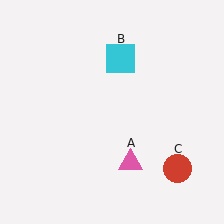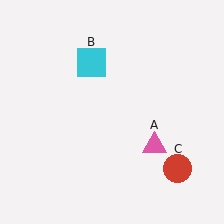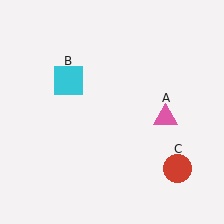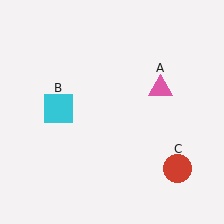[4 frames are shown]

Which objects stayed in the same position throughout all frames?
Red circle (object C) remained stationary.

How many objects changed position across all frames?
2 objects changed position: pink triangle (object A), cyan square (object B).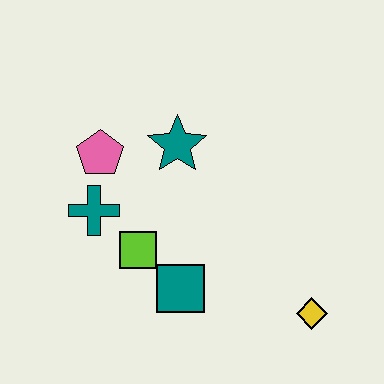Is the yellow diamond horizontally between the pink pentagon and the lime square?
No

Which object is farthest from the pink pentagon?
The yellow diamond is farthest from the pink pentagon.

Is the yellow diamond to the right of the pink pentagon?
Yes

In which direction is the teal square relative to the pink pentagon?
The teal square is below the pink pentagon.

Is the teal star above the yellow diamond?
Yes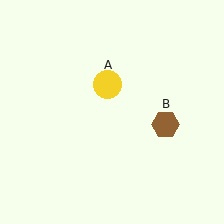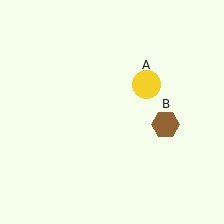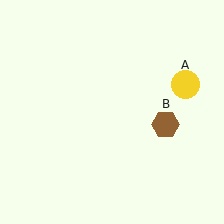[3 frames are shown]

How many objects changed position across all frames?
1 object changed position: yellow circle (object A).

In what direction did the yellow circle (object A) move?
The yellow circle (object A) moved right.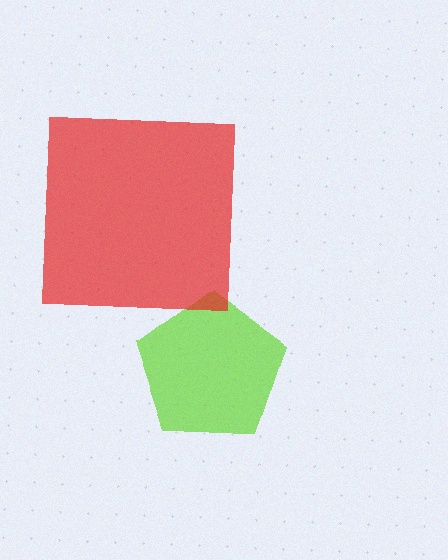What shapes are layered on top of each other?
The layered shapes are: a lime pentagon, a red square.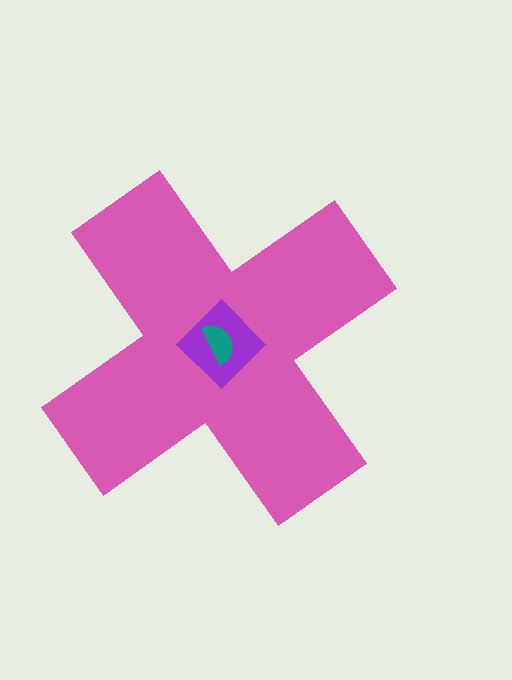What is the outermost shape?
The pink cross.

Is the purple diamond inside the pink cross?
Yes.